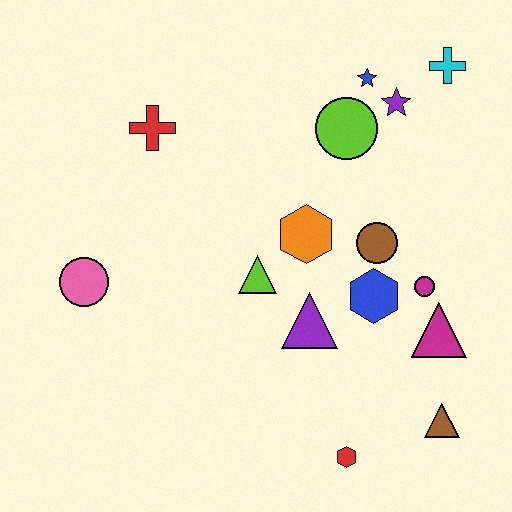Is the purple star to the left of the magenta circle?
Yes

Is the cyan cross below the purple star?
No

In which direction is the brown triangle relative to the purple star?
The brown triangle is below the purple star.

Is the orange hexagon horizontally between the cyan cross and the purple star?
No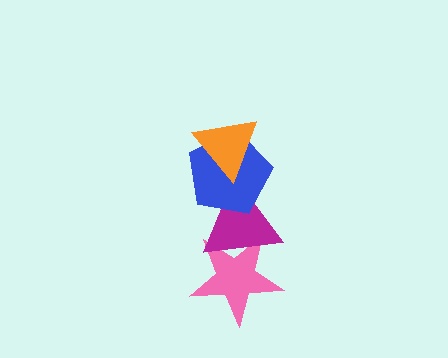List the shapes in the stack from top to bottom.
From top to bottom: the orange triangle, the blue pentagon, the magenta triangle, the pink star.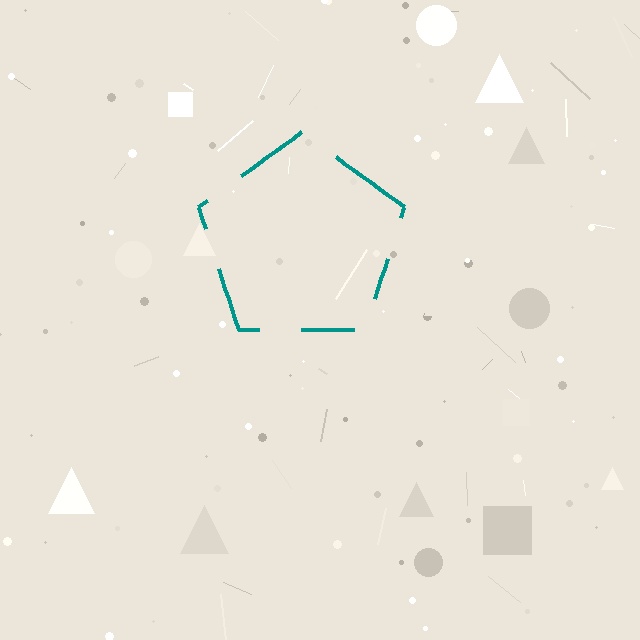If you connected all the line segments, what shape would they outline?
They would outline a pentagon.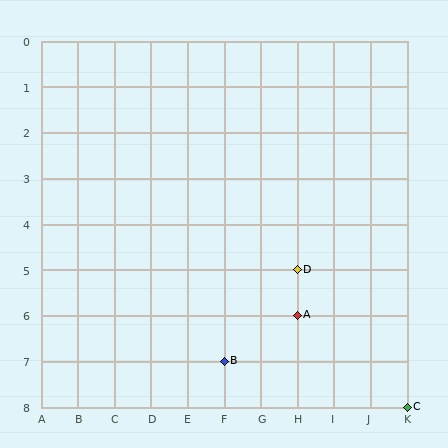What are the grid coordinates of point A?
Point A is at grid coordinates (H, 6).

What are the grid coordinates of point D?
Point D is at grid coordinates (H, 5).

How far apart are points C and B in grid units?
Points C and B are 5 columns and 1 row apart (about 5.1 grid units diagonally).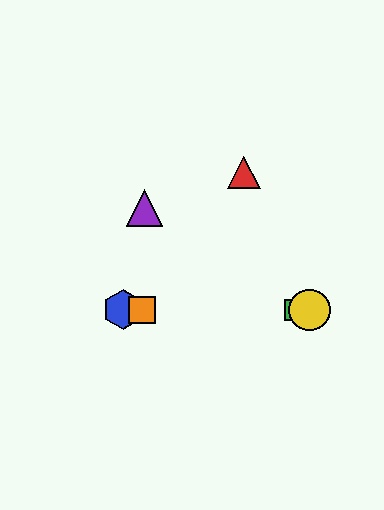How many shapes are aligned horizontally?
4 shapes (the blue hexagon, the green square, the yellow circle, the orange square) are aligned horizontally.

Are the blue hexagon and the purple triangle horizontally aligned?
No, the blue hexagon is at y≈310 and the purple triangle is at y≈208.